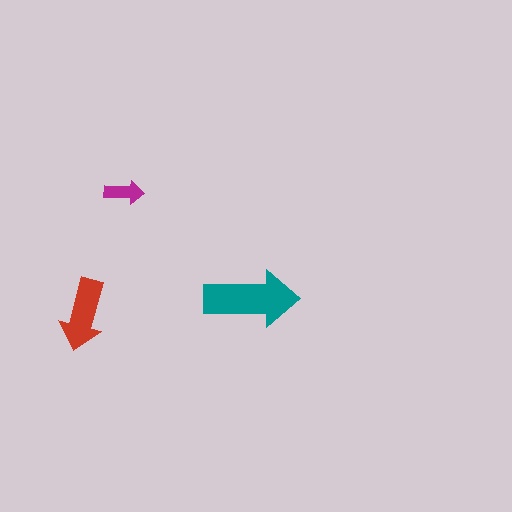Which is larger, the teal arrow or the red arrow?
The teal one.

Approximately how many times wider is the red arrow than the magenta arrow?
About 2 times wider.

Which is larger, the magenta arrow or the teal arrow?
The teal one.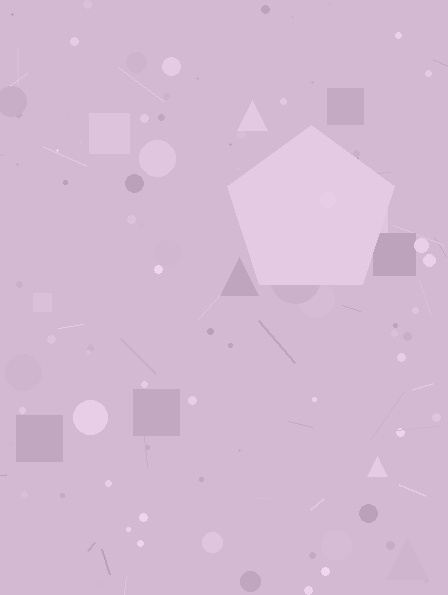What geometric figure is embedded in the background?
A pentagon is embedded in the background.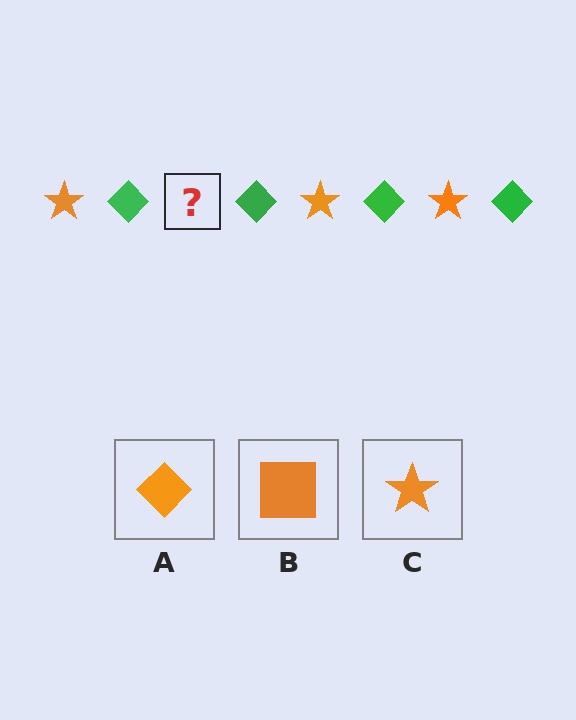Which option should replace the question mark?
Option C.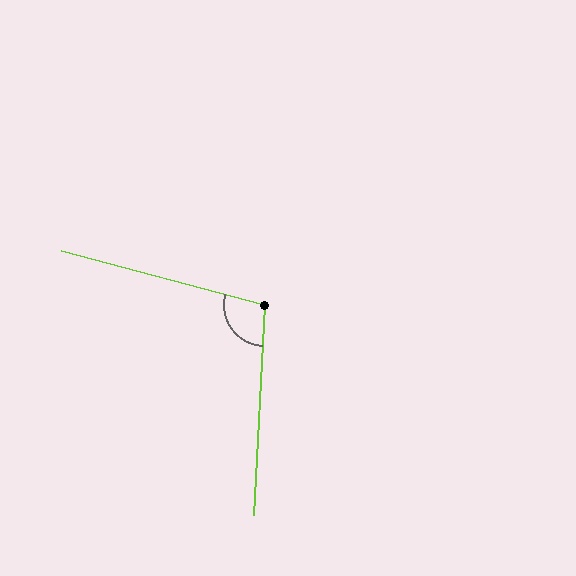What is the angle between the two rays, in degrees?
Approximately 102 degrees.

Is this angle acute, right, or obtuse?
It is obtuse.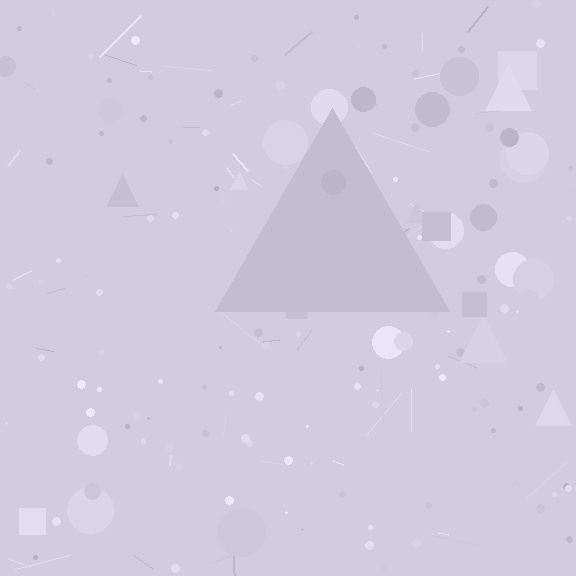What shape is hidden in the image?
A triangle is hidden in the image.